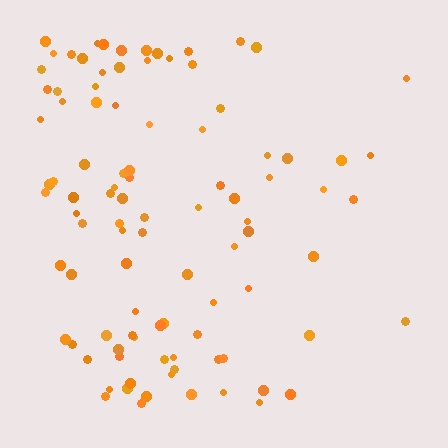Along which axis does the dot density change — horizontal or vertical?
Horizontal.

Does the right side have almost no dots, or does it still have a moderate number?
Still a moderate number, just noticeably fewer than the left.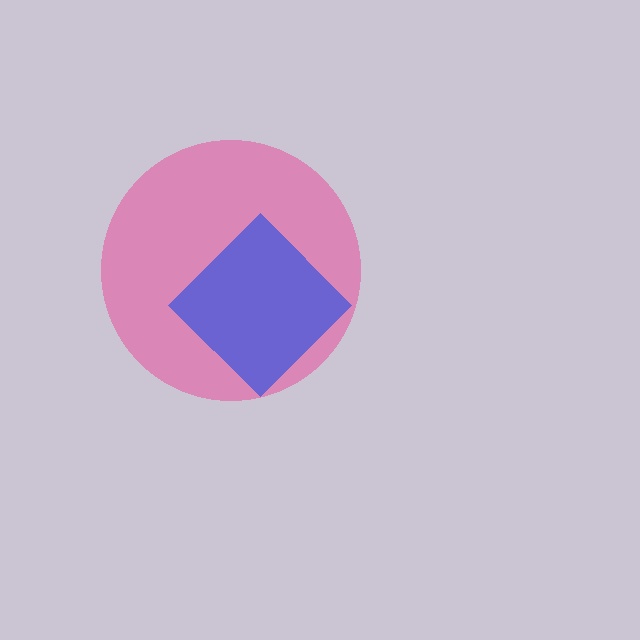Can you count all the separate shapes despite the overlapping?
Yes, there are 2 separate shapes.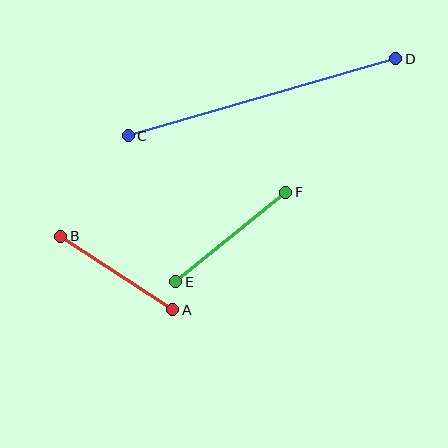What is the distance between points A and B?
The distance is approximately 134 pixels.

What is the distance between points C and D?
The distance is approximately 279 pixels.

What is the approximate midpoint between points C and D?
The midpoint is at approximately (262, 97) pixels.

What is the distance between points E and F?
The distance is approximately 142 pixels.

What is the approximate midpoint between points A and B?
The midpoint is at approximately (117, 273) pixels.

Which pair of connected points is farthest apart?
Points C and D are farthest apart.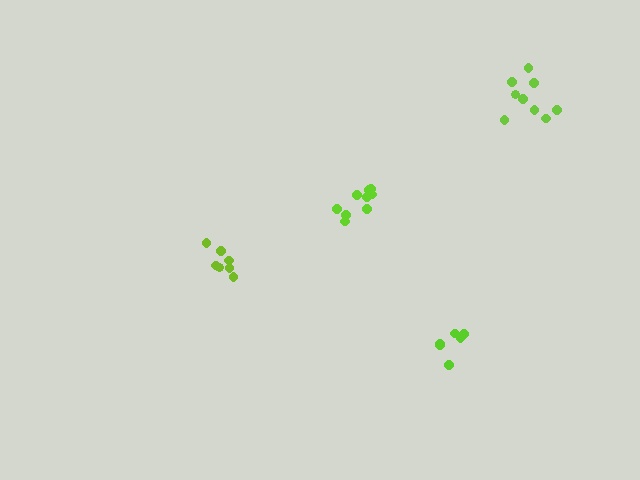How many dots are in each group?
Group 1: 9 dots, Group 2: 6 dots, Group 3: 10 dots, Group 4: 7 dots (32 total).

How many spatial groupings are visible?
There are 4 spatial groupings.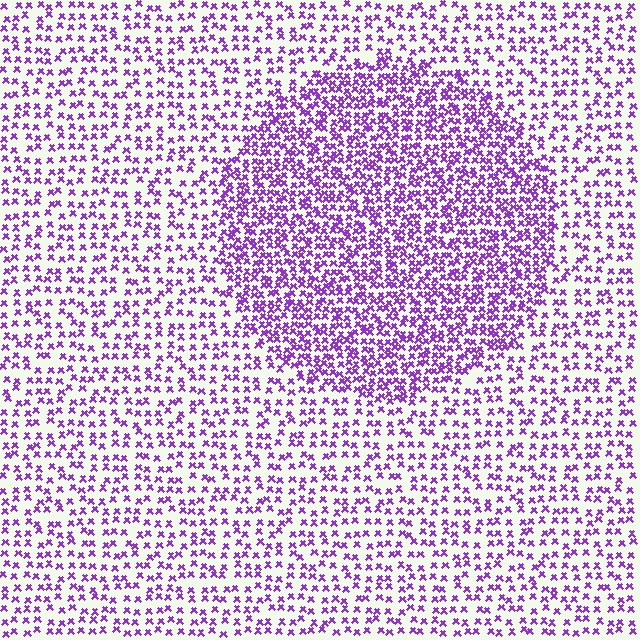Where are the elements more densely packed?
The elements are more densely packed inside the circle boundary.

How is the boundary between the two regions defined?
The boundary is defined by a change in element density (approximately 2.0x ratio). All elements are the same color, size, and shape.